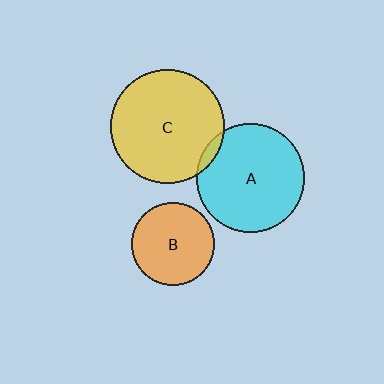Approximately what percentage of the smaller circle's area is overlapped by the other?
Approximately 5%.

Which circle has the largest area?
Circle C (yellow).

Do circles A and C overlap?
Yes.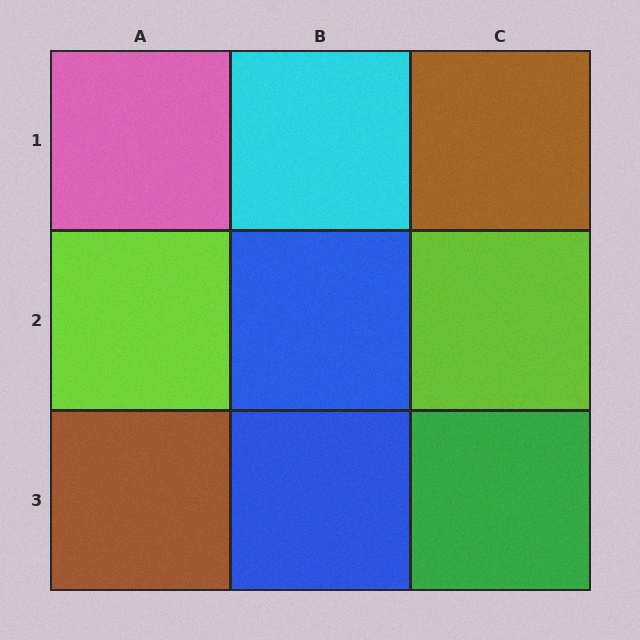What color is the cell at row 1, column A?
Pink.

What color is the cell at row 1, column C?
Brown.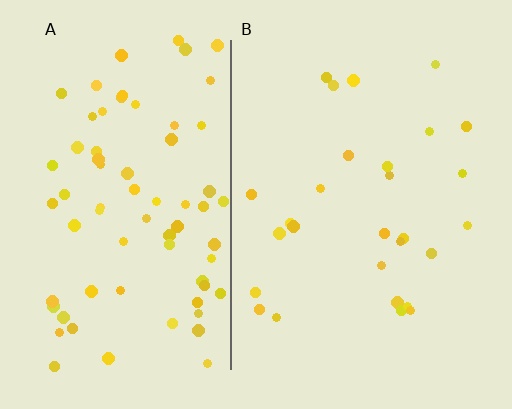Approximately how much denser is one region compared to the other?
Approximately 2.6× — region A over region B.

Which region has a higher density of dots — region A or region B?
A (the left).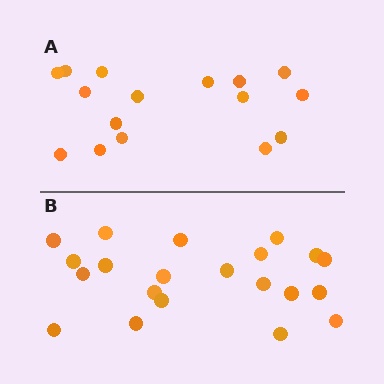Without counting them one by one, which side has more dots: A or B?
Region B (the bottom region) has more dots.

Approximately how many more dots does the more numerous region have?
Region B has about 5 more dots than region A.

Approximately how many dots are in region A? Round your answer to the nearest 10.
About 20 dots. (The exact count is 16, which rounds to 20.)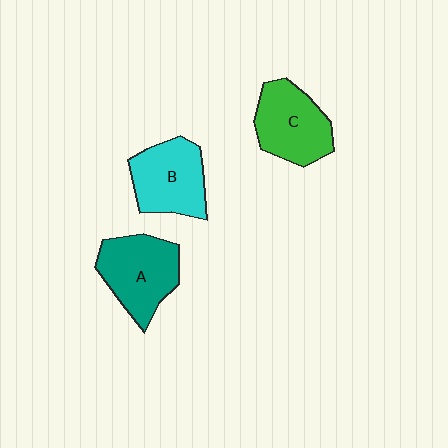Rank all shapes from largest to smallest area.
From largest to smallest: A (teal), C (green), B (cyan).